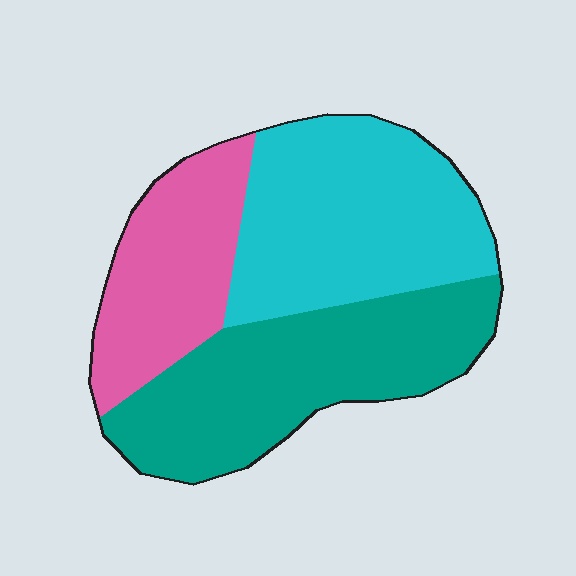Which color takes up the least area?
Pink, at roughly 25%.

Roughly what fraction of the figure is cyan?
Cyan takes up about three eighths (3/8) of the figure.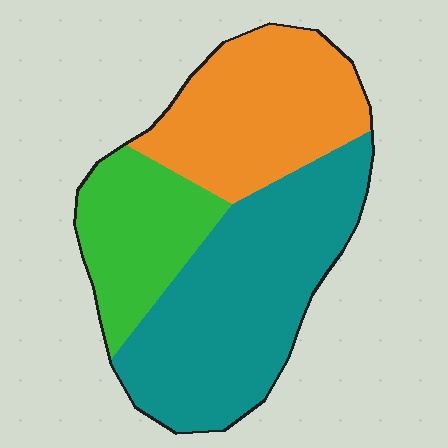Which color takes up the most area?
Teal, at roughly 45%.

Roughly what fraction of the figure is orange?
Orange takes up about one third (1/3) of the figure.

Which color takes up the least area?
Green, at roughly 20%.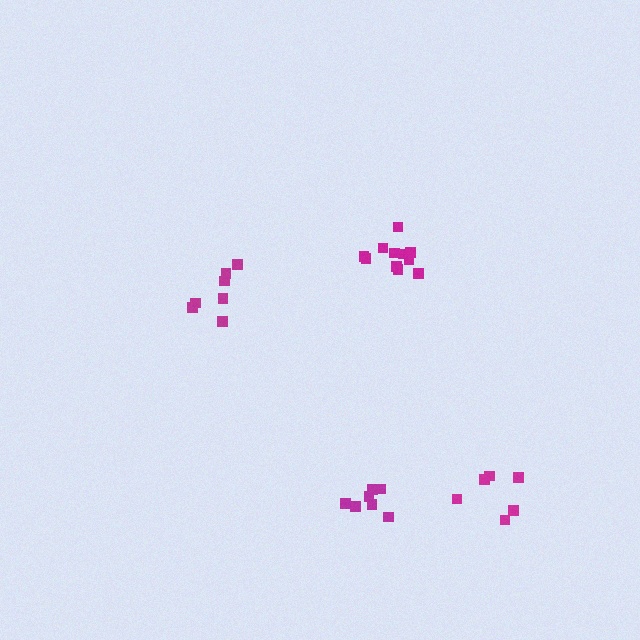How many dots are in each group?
Group 1: 7 dots, Group 2: 7 dots, Group 3: 11 dots, Group 4: 6 dots (31 total).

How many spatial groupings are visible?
There are 4 spatial groupings.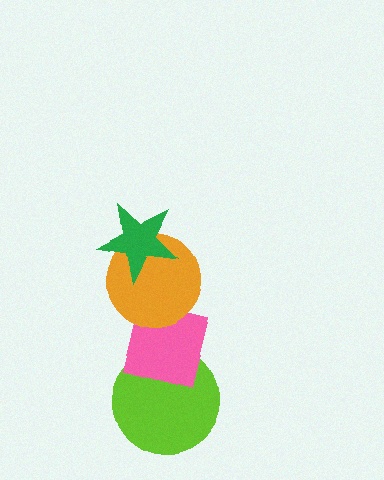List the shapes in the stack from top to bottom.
From top to bottom: the green star, the orange circle, the pink square, the lime circle.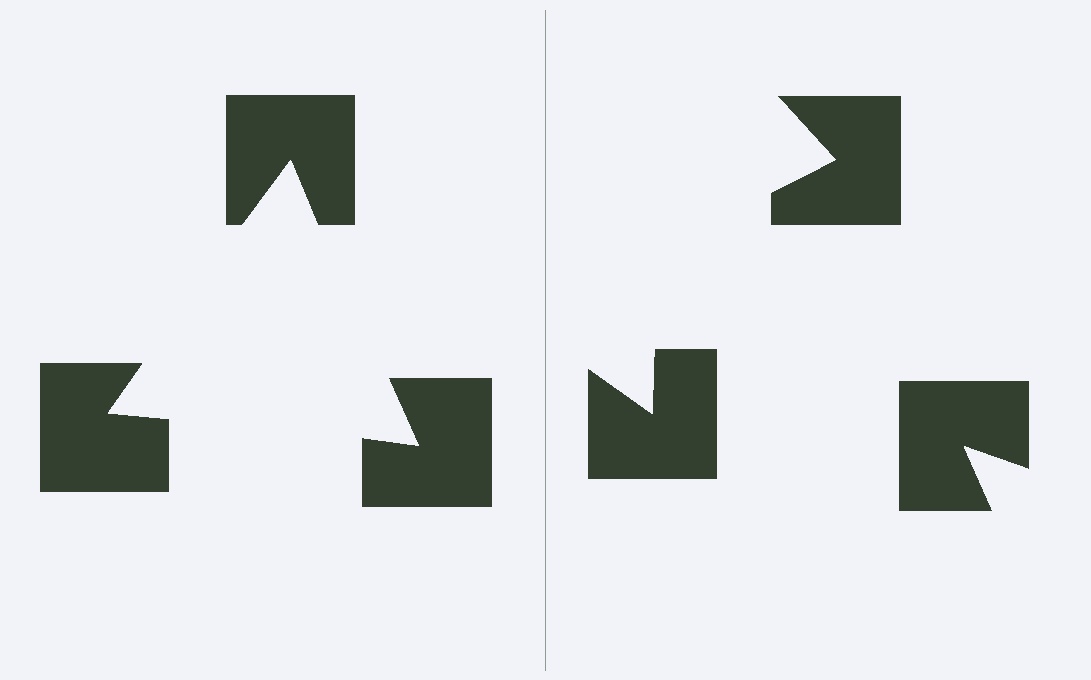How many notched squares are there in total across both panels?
6 — 3 on each side.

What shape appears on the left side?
An illusory triangle.